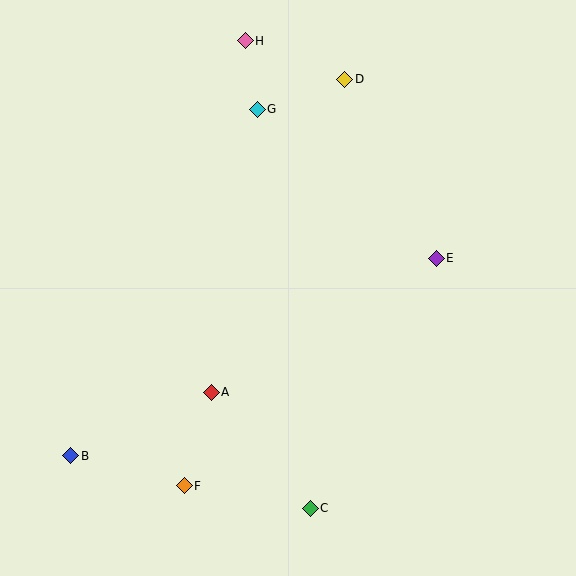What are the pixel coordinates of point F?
Point F is at (184, 486).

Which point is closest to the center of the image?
Point A at (211, 392) is closest to the center.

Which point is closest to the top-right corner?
Point D is closest to the top-right corner.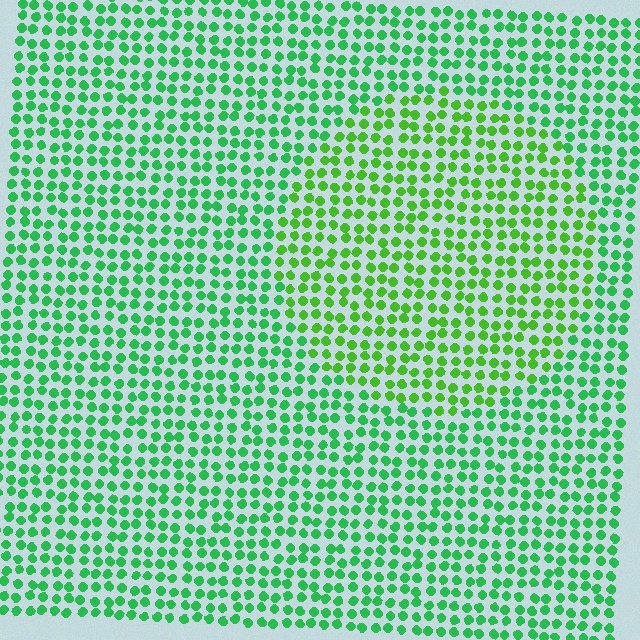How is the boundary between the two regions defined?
The boundary is defined purely by a slight shift in hue (about 27 degrees). Spacing, size, and orientation are identical on both sides.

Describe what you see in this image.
The image is filled with small green elements in a uniform arrangement. A circle-shaped region is visible where the elements are tinted to a slightly different hue, forming a subtle color boundary.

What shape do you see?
I see a circle.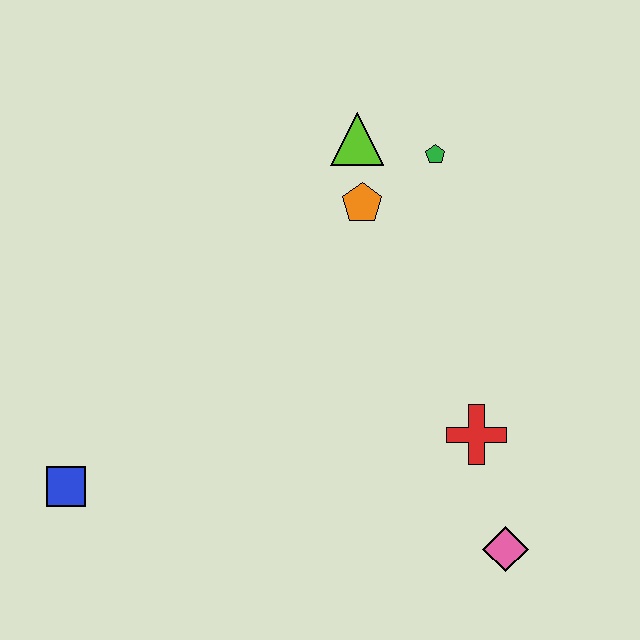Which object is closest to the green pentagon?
The lime triangle is closest to the green pentagon.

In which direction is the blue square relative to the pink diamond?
The blue square is to the left of the pink diamond.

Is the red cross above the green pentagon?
No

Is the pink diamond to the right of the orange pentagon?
Yes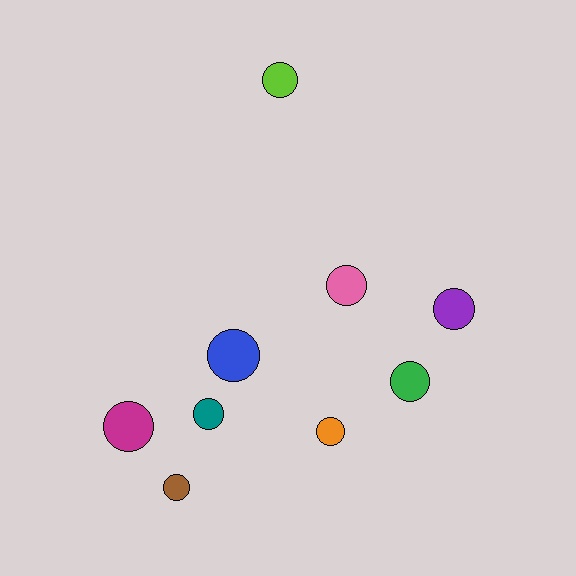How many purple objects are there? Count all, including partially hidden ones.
There is 1 purple object.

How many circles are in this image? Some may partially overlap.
There are 9 circles.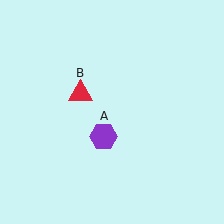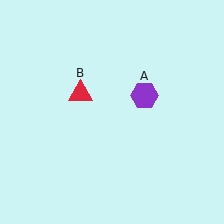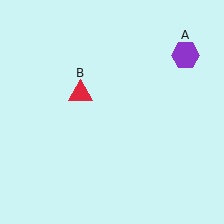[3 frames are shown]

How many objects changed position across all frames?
1 object changed position: purple hexagon (object A).